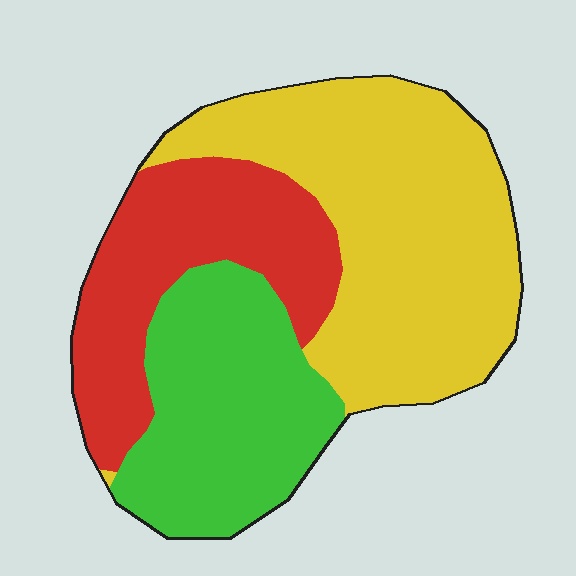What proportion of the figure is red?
Red covers about 25% of the figure.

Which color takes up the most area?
Yellow, at roughly 45%.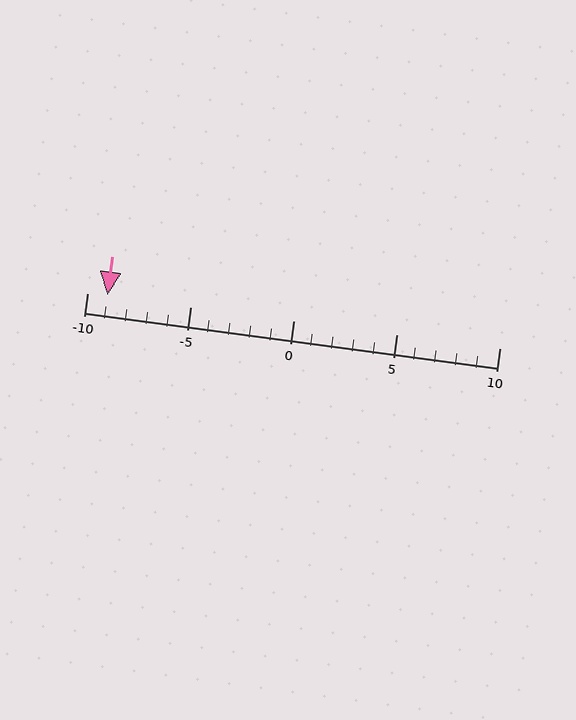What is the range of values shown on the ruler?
The ruler shows values from -10 to 10.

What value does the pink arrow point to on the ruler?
The pink arrow points to approximately -9.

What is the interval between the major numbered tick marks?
The major tick marks are spaced 5 units apart.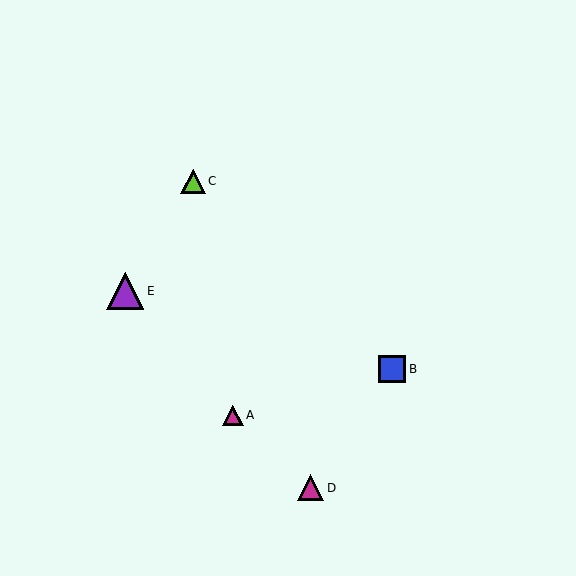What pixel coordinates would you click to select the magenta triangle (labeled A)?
Click at (233, 415) to select the magenta triangle A.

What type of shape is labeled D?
Shape D is a magenta triangle.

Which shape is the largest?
The purple triangle (labeled E) is the largest.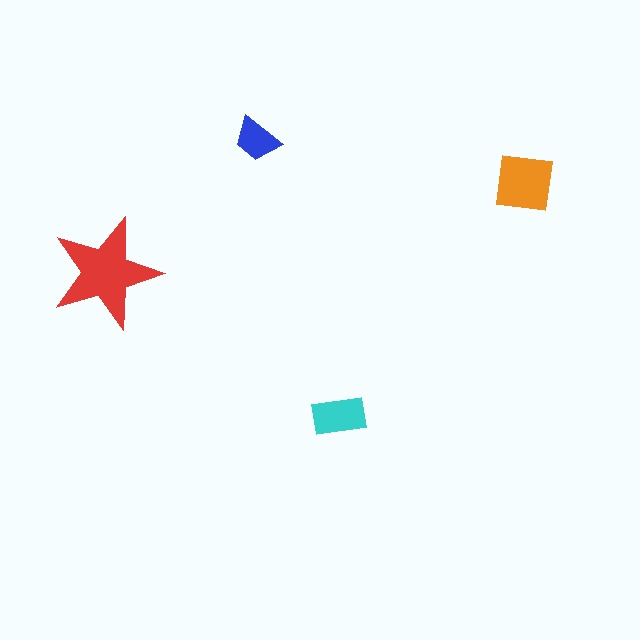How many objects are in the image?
There are 4 objects in the image.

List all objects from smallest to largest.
The blue trapezoid, the cyan rectangle, the orange square, the red star.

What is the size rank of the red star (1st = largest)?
1st.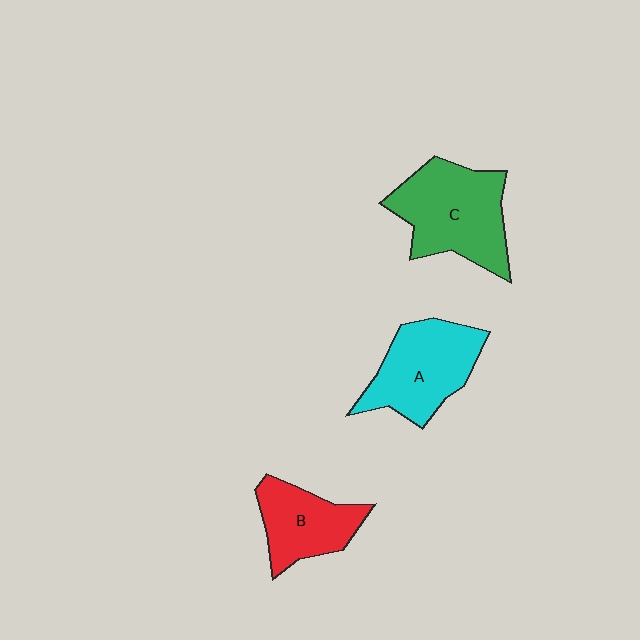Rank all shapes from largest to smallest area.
From largest to smallest: C (green), A (cyan), B (red).